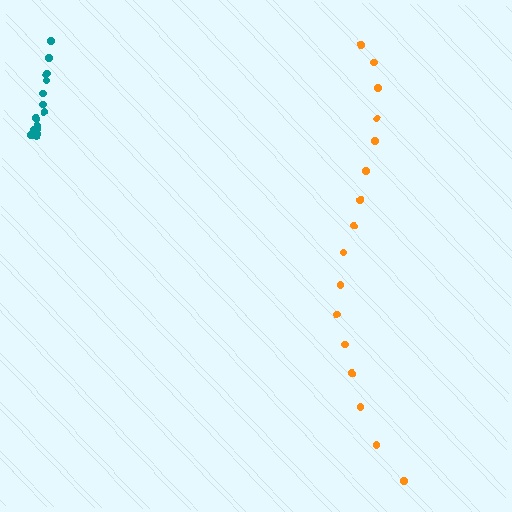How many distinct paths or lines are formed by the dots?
There are 2 distinct paths.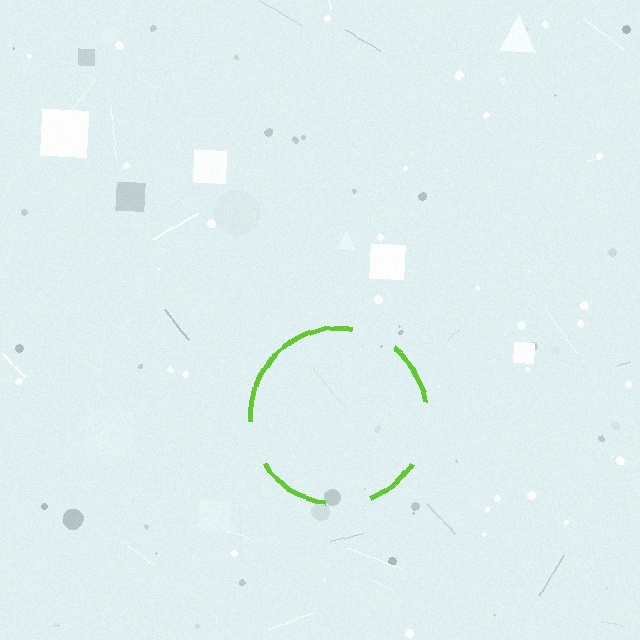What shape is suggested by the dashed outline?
The dashed outline suggests a circle.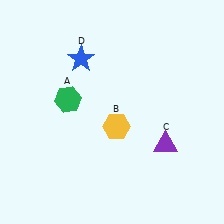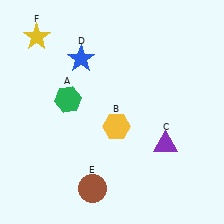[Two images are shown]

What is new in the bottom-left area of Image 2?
A brown circle (E) was added in the bottom-left area of Image 2.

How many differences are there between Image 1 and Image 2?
There are 2 differences between the two images.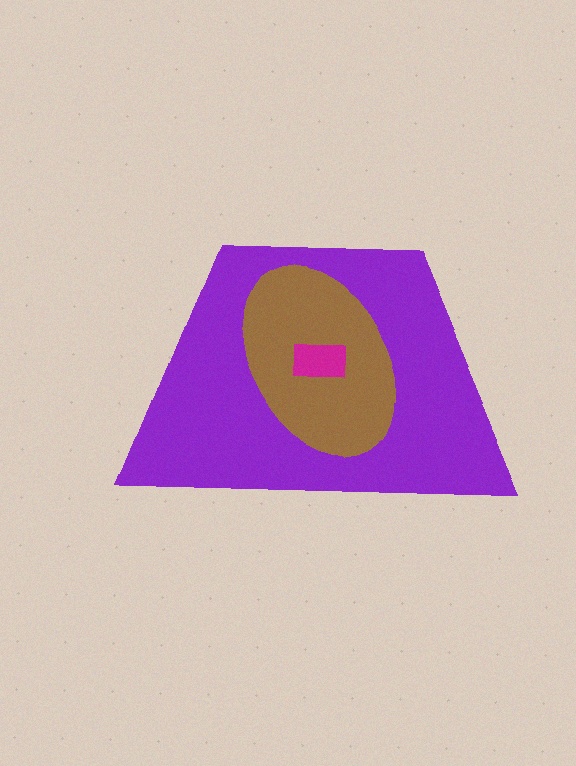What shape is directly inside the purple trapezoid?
The brown ellipse.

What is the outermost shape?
The purple trapezoid.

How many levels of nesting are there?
3.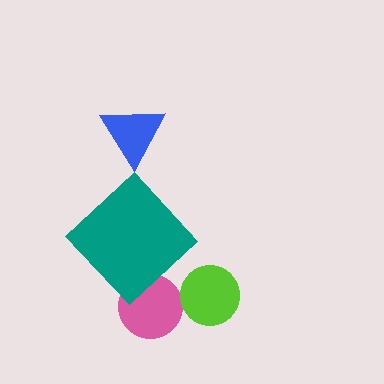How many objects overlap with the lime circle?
0 objects overlap with the lime circle.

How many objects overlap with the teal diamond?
1 object overlaps with the teal diamond.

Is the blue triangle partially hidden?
No, no other shape covers it.